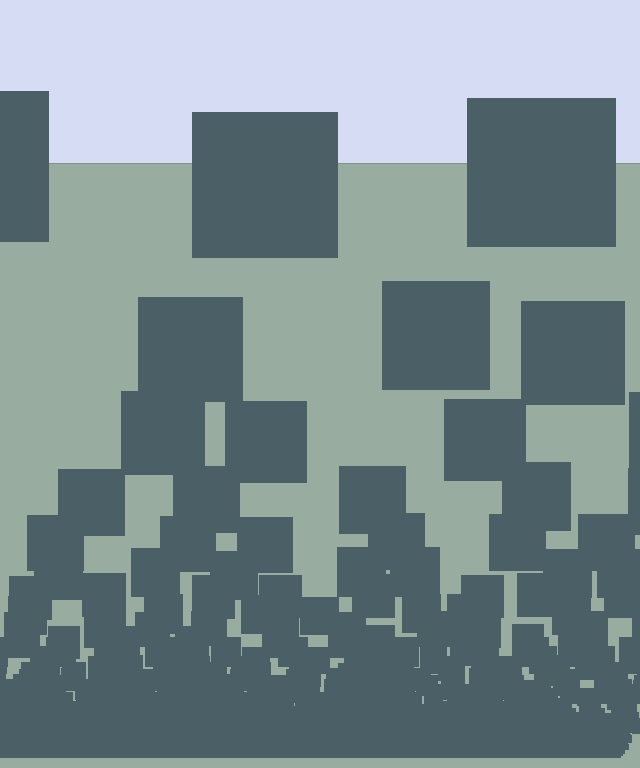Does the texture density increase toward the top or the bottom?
Density increases toward the bottom.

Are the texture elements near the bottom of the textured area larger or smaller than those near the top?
Smaller. The gradient is inverted — elements near the bottom are smaller and denser.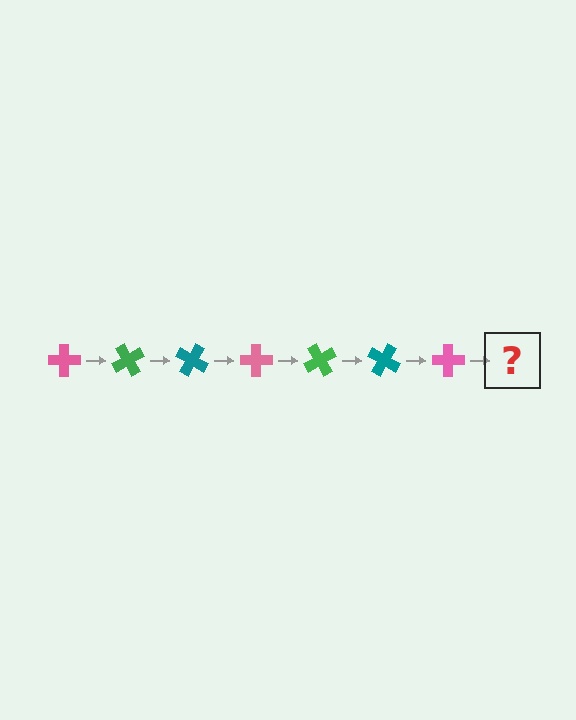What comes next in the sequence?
The next element should be a green cross, rotated 420 degrees from the start.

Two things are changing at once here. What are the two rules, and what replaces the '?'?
The two rules are that it rotates 60 degrees each step and the color cycles through pink, green, and teal. The '?' should be a green cross, rotated 420 degrees from the start.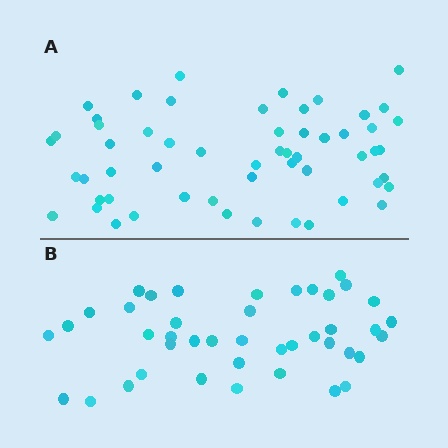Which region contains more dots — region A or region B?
Region A (the top region) has more dots.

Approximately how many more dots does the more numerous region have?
Region A has approximately 15 more dots than region B.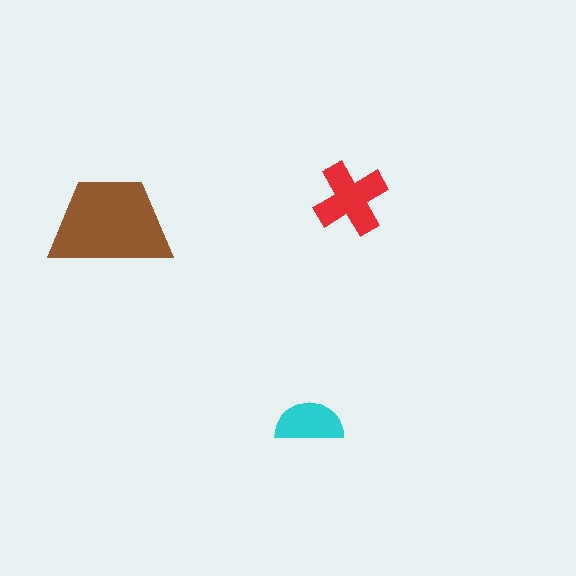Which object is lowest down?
The cyan semicircle is bottommost.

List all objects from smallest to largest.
The cyan semicircle, the red cross, the brown trapezoid.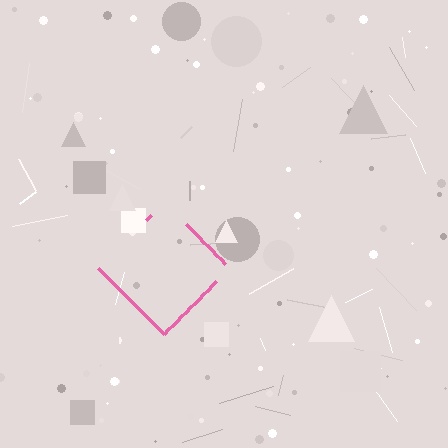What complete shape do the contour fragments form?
The contour fragments form a diamond.